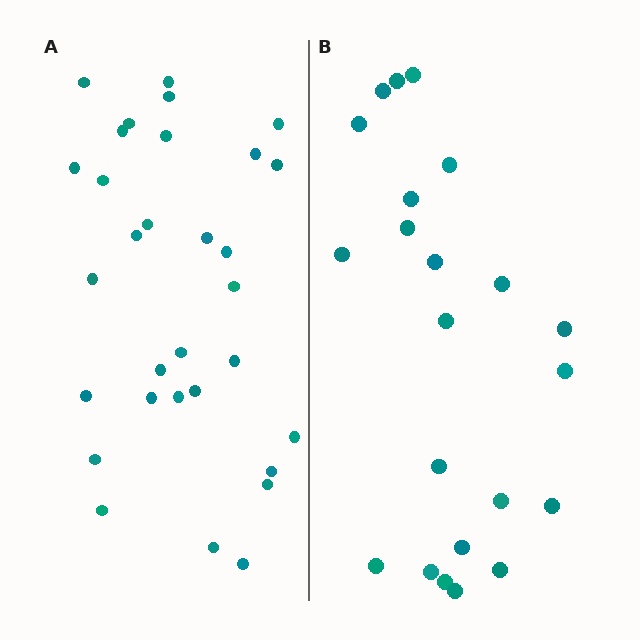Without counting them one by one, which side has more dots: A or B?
Region A (the left region) has more dots.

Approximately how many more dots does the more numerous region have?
Region A has roughly 8 or so more dots than region B.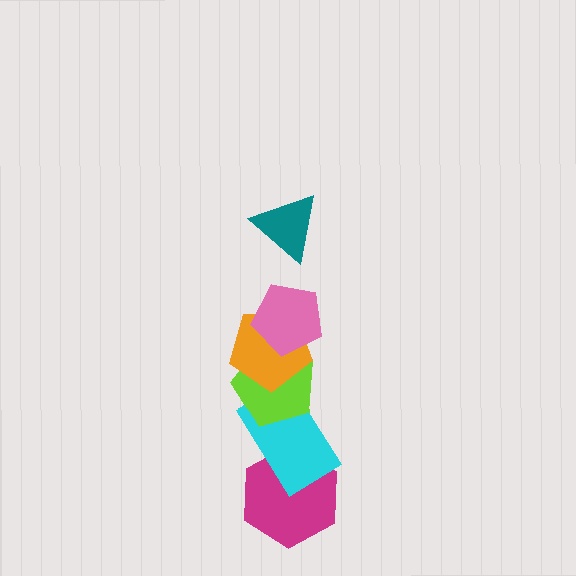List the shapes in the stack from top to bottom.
From top to bottom: the teal triangle, the pink pentagon, the orange pentagon, the lime pentagon, the cyan rectangle, the magenta hexagon.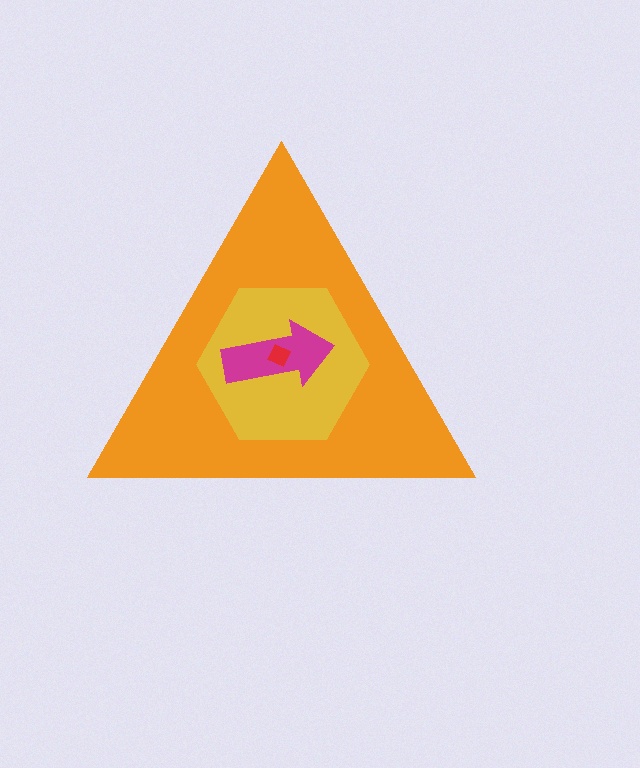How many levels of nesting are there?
4.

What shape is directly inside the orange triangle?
The yellow hexagon.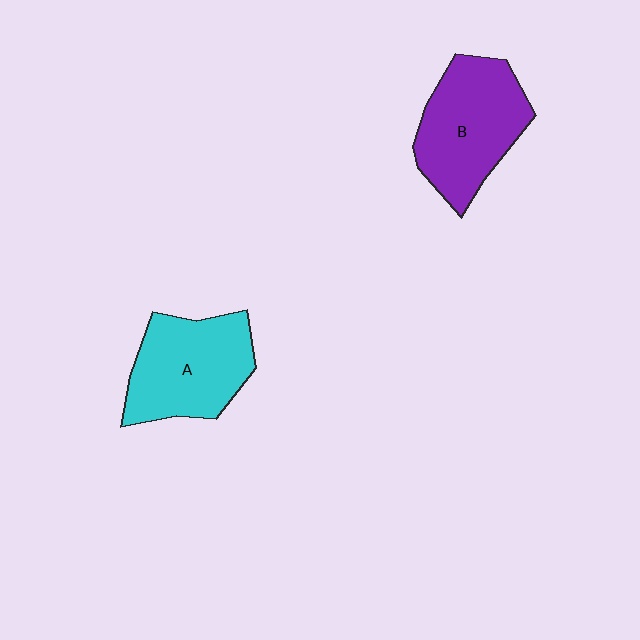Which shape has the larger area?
Shape B (purple).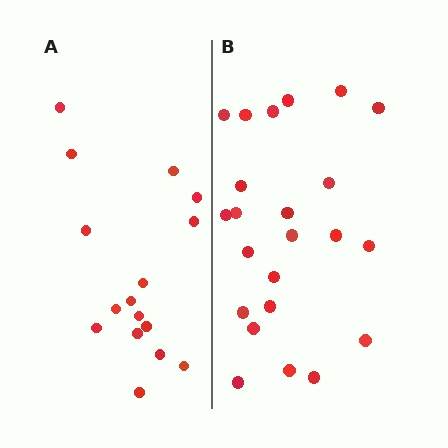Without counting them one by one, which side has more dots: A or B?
Region B (the right region) has more dots.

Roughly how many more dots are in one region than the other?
Region B has roughly 8 or so more dots than region A.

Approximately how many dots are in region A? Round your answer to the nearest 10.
About 20 dots. (The exact count is 16, which rounds to 20.)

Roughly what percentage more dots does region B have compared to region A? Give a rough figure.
About 45% more.